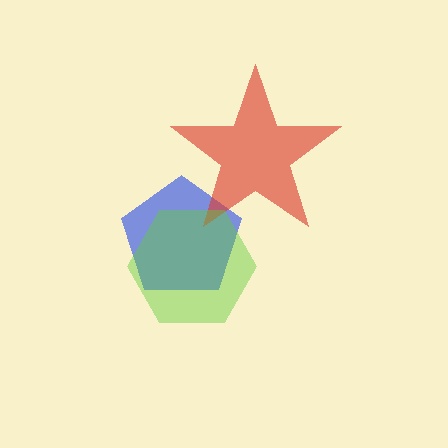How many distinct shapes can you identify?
There are 3 distinct shapes: a blue pentagon, a red star, a lime hexagon.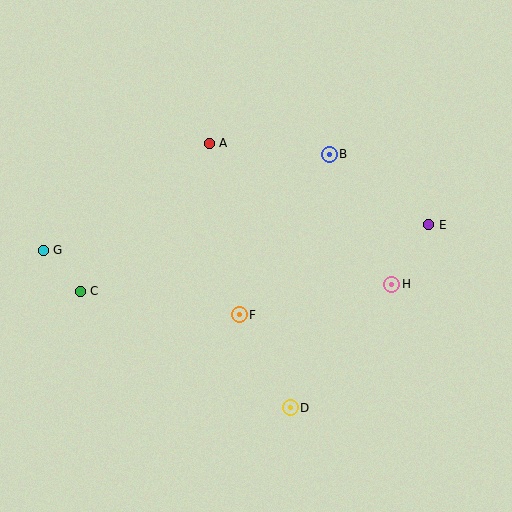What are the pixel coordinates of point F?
Point F is at (239, 315).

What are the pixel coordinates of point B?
Point B is at (329, 154).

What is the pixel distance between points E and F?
The distance between E and F is 210 pixels.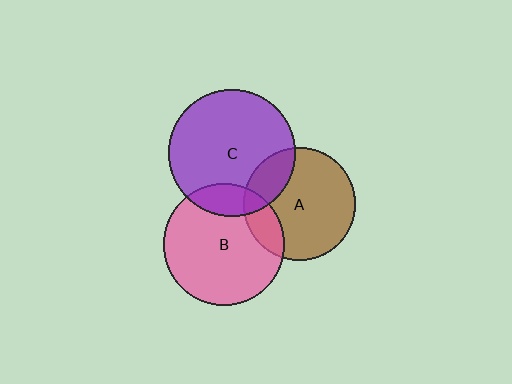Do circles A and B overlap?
Yes.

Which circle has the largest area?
Circle C (purple).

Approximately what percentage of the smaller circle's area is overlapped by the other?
Approximately 15%.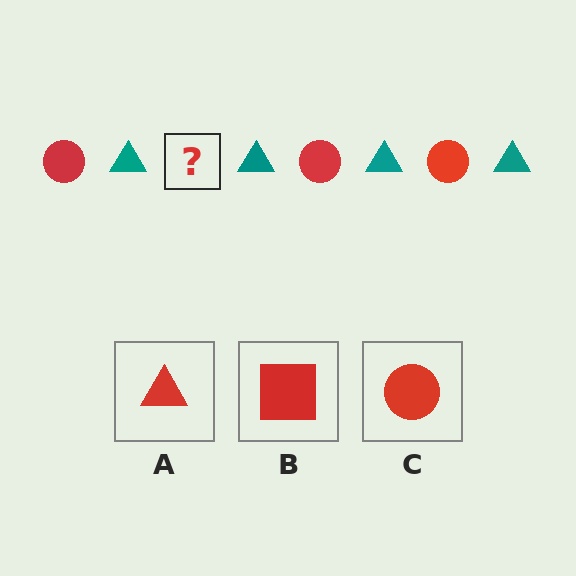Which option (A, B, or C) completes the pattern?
C.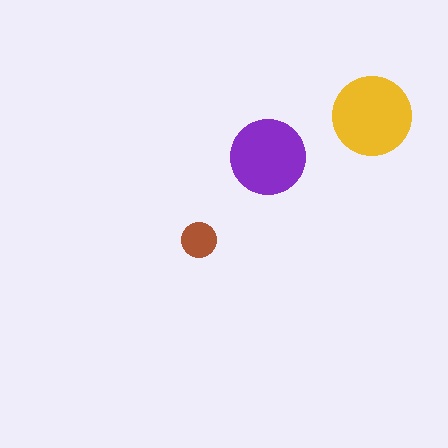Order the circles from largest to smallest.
the yellow one, the purple one, the brown one.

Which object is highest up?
The yellow circle is topmost.